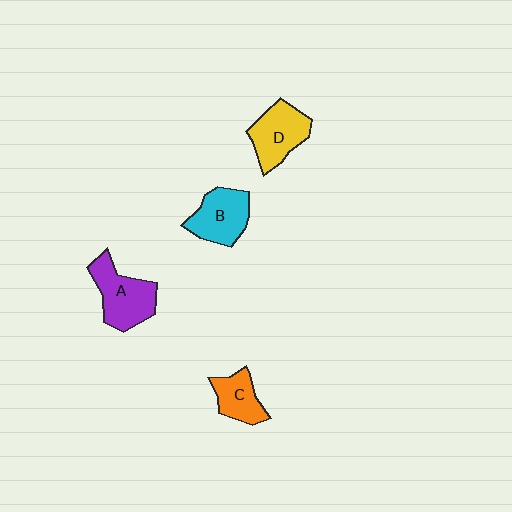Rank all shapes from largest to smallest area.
From largest to smallest: A (purple), D (yellow), B (cyan), C (orange).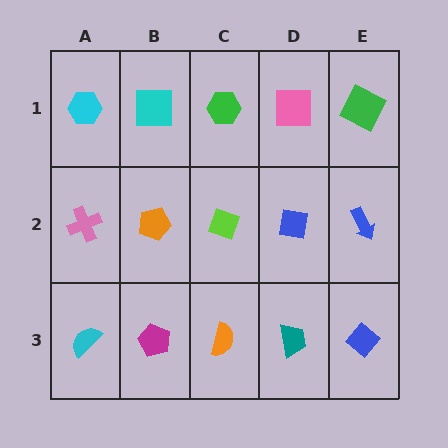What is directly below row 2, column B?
A magenta pentagon.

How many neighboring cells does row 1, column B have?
3.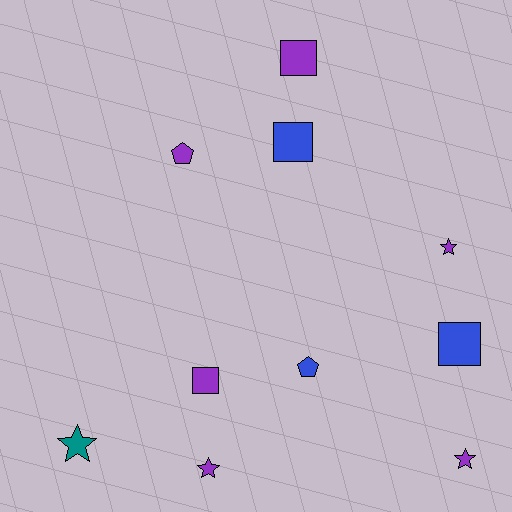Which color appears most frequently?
Purple, with 6 objects.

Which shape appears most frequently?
Square, with 4 objects.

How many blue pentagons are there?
There is 1 blue pentagon.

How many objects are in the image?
There are 10 objects.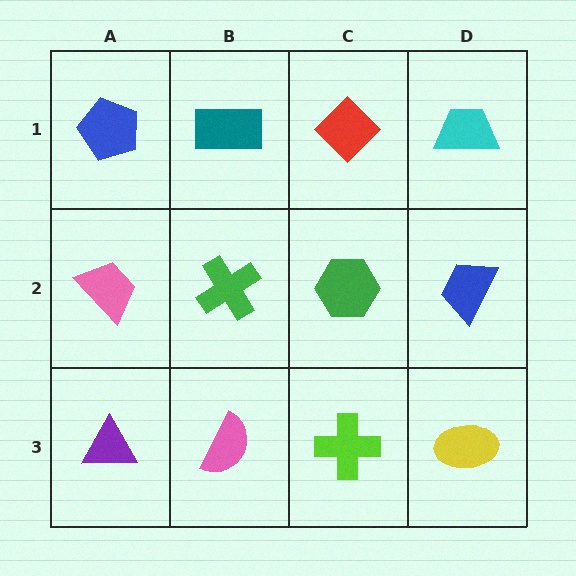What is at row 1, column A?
A blue pentagon.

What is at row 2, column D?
A blue trapezoid.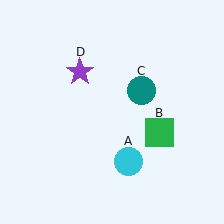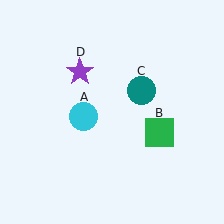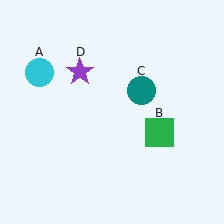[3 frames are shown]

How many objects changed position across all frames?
1 object changed position: cyan circle (object A).